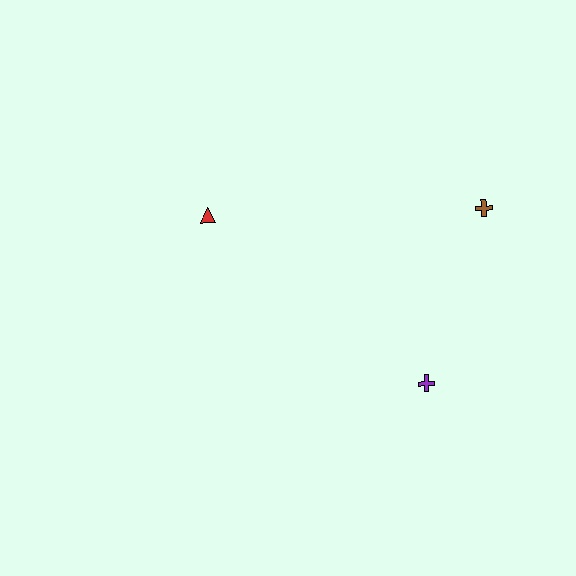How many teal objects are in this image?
There are no teal objects.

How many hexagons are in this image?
There are no hexagons.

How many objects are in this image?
There are 3 objects.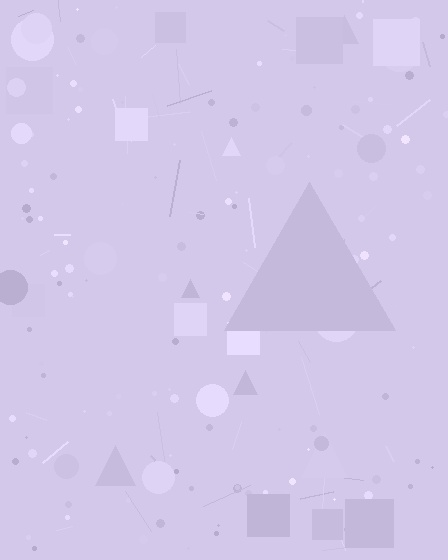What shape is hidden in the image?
A triangle is hidden in the image.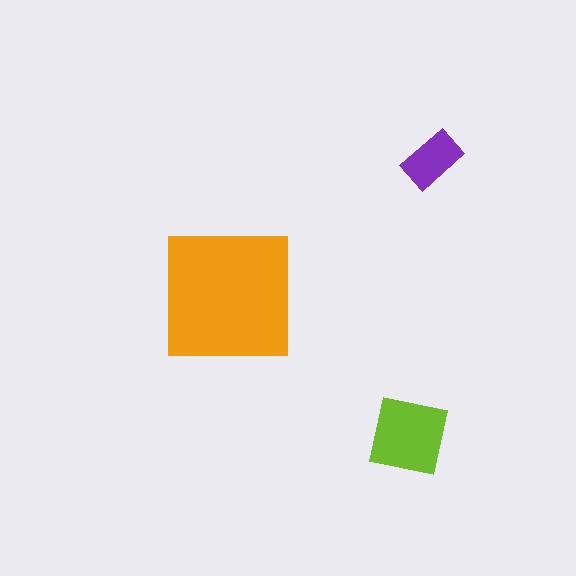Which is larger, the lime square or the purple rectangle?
The lime square.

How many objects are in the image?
There are 3 objects in the image.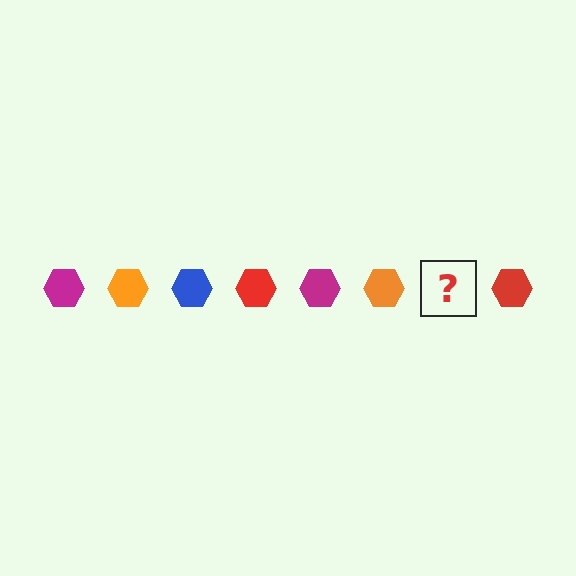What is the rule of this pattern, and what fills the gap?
The rule is that the pattern cycles through magenta, orange, blue, red hexagons. The gap should be filled with a blue hexagon.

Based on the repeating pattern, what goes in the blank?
The blank should be a blue hexagon.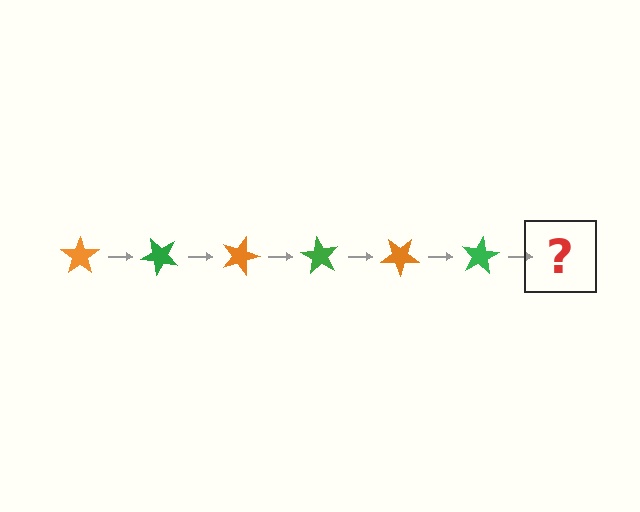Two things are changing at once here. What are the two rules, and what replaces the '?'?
The two rules are that it rotates 45 degrees each step and the color cycles through orange and green. The '?' should be an orange star, rotated 270 degrees from the start.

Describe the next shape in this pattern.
It should be an orange star, rotated 270 degrees from the start.